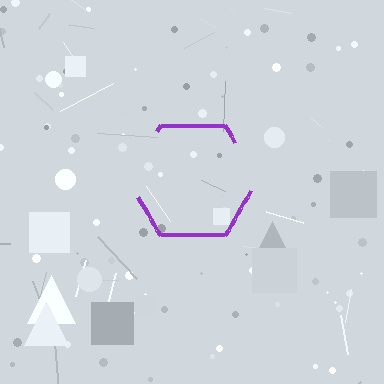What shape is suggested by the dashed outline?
The dashed outline suggests a hexagon.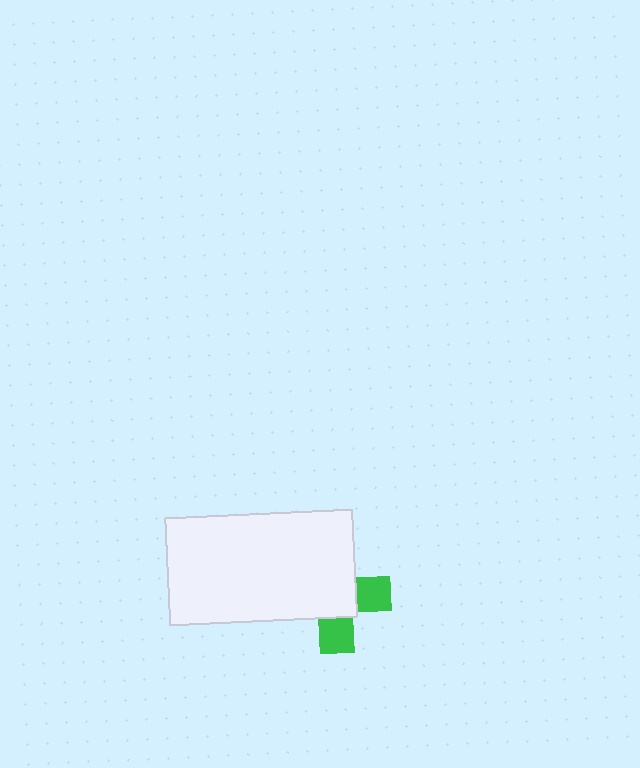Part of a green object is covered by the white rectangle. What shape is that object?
It is a cross.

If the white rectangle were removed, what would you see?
You would see the complete green cross.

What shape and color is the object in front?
The object in front is a white rectangle.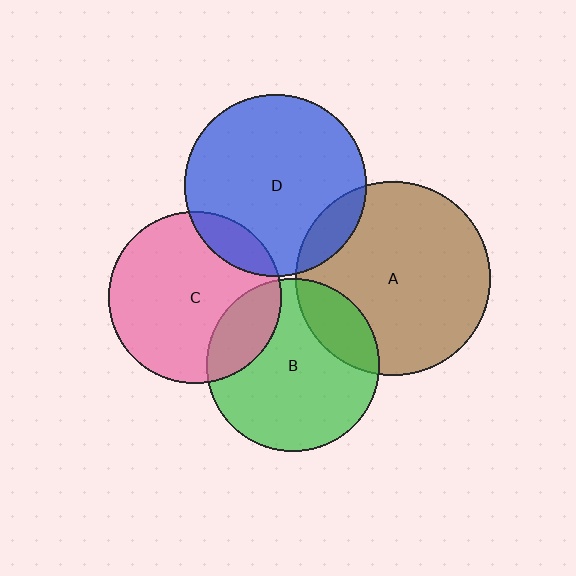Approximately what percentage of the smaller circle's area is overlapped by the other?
Approximately 20%.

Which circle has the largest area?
Circle A (brown).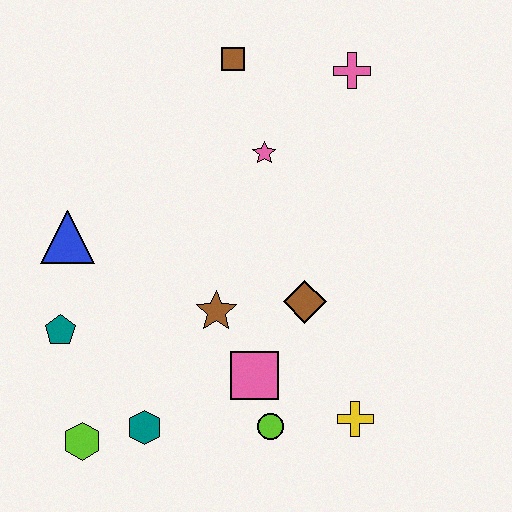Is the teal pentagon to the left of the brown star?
Yes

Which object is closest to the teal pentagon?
The blue triangle is closest to the teal pentagon.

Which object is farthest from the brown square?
The lime hexagon is farthest from the brown square.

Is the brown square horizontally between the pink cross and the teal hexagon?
Yes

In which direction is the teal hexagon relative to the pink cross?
The teal hexagon is below the pink cross.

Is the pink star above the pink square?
Yes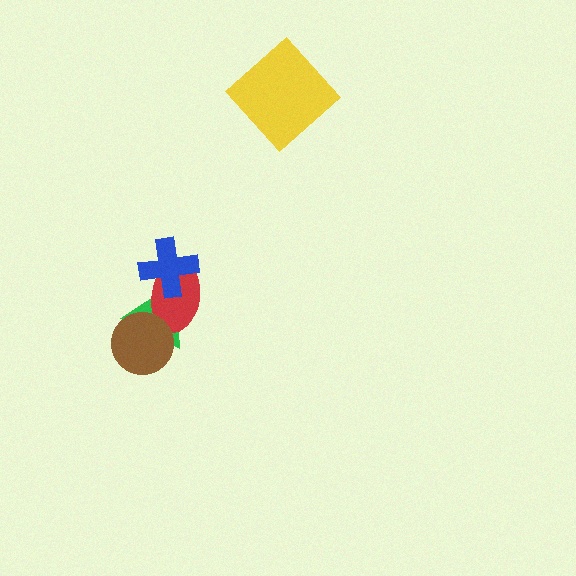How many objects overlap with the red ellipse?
3 objects overlap with the red ellipse.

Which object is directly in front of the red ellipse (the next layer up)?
The blue cross is directly in front of the red ellipse.